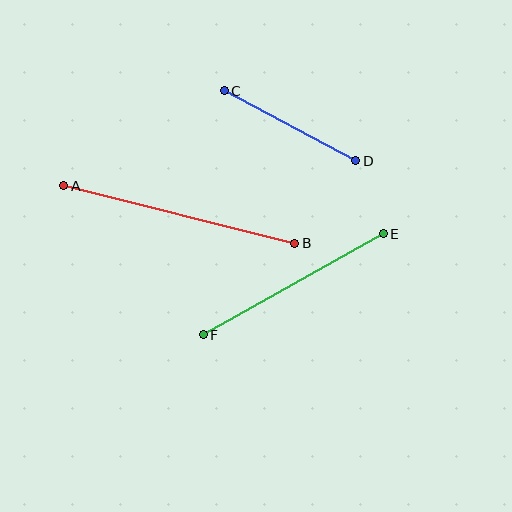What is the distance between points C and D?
The distance is approximately 149 pixels.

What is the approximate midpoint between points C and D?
The midpoint is at approximately (290, 126) pixels.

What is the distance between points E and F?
The distance is approximately 206 pixels.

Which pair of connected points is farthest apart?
Points A and B are farthest apart.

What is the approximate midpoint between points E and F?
The midpoint is at approximately (293, 284) pixels.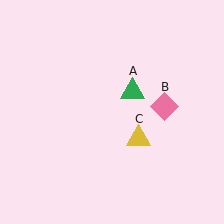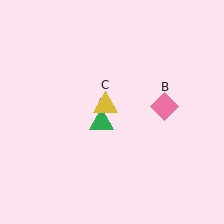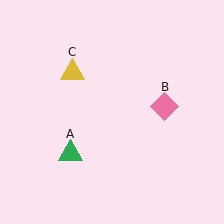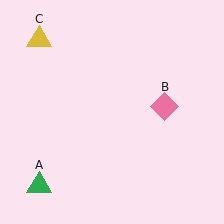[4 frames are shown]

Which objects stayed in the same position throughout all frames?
Pink diamond (object B) remained stationary.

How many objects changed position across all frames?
2 objects changed position: green triangle (object A), yellow triangle (object C).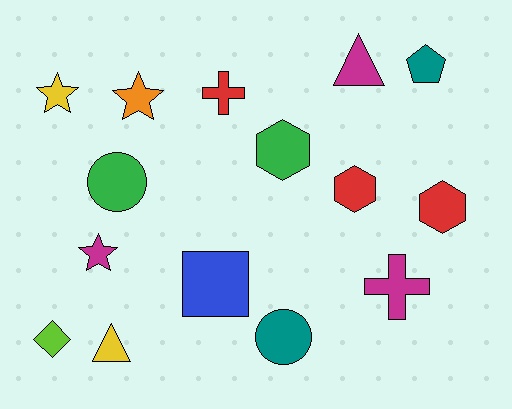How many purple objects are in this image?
There are no purple objects.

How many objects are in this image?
There are 15 objects.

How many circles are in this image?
There are 2 circles.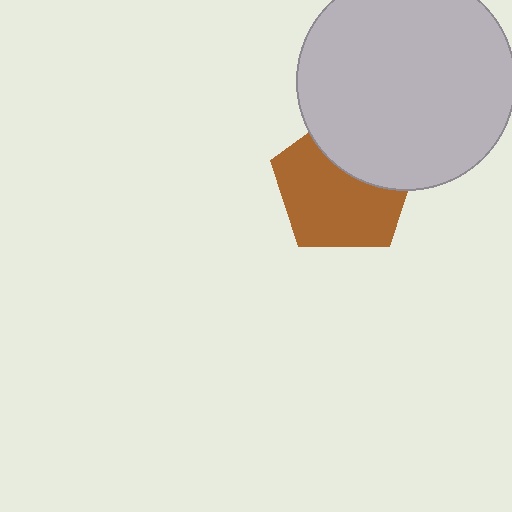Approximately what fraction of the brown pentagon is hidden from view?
Roughly 35% of the brown pentagon is hidden behind the light gray circle.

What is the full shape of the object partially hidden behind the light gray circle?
The partially hidden object is a brown pentagon.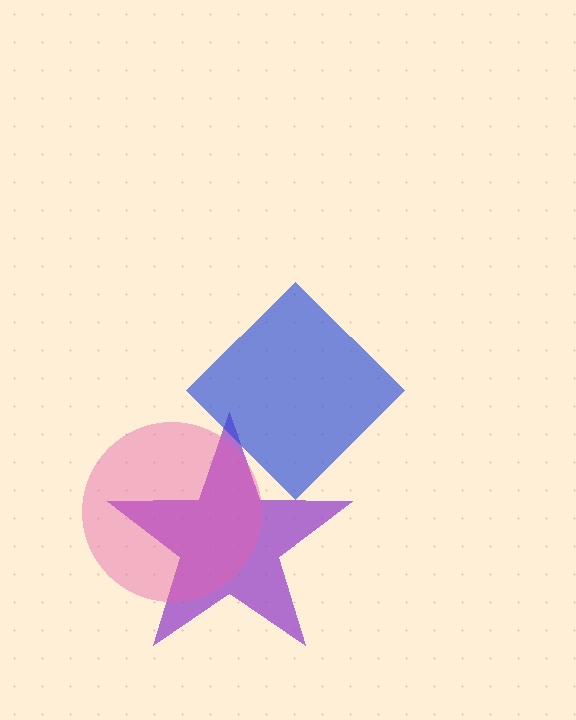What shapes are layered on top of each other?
The layered shapes are: a purple star, a blue diamond, a pink circle.